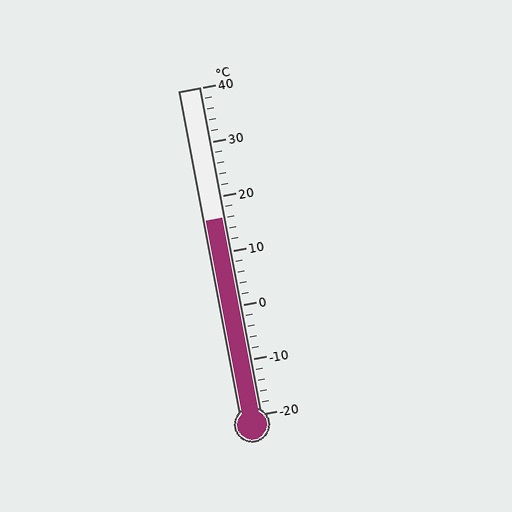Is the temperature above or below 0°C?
The temperature is above 0°C.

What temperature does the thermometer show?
The thermometer shows approximately 16°C.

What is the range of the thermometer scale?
The thermometer scale ranges from -20°C to 40°C.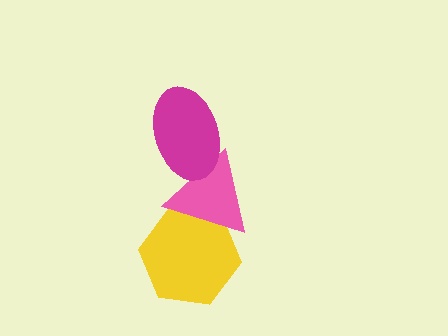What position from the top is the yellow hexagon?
The yellow hexagon is 3rd from the top.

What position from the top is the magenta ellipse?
The magenta ellipse is 1st from the top.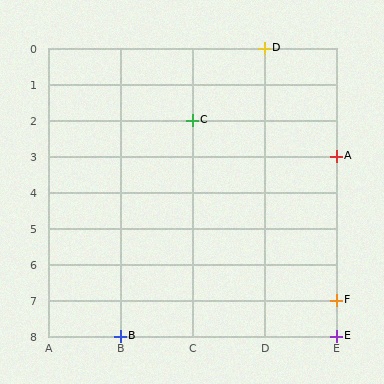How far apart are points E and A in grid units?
Points E and A are 5 rows apart.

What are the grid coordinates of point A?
Point A is at grid coordinates (E, 3).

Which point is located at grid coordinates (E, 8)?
Point E is at (E, 8).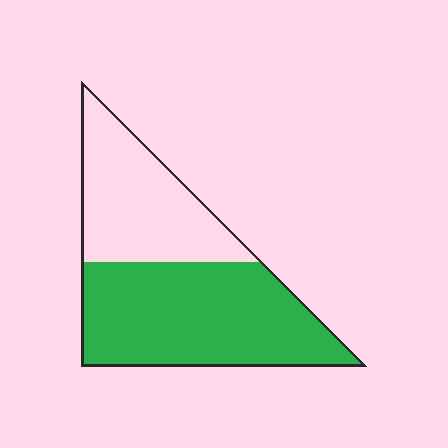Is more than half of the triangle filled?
Yes.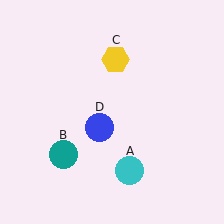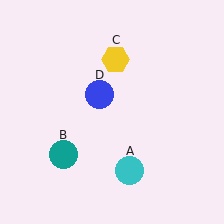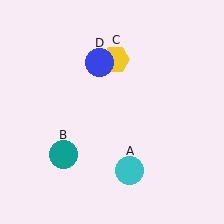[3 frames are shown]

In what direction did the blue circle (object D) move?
The blue circle (object D) moved up.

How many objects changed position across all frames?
1 object changed position: blue circle (object D).